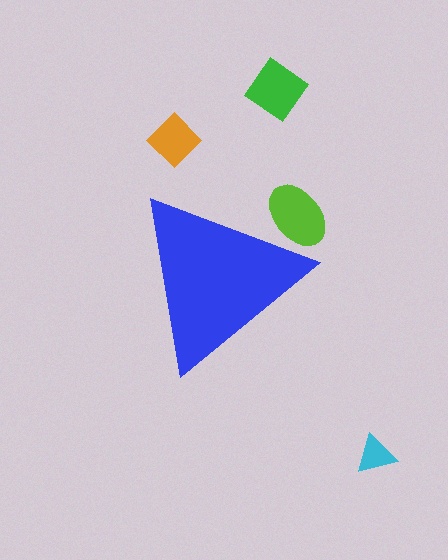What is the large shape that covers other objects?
A blue triangle.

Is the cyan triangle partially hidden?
No, the cyan triangle is fully visible.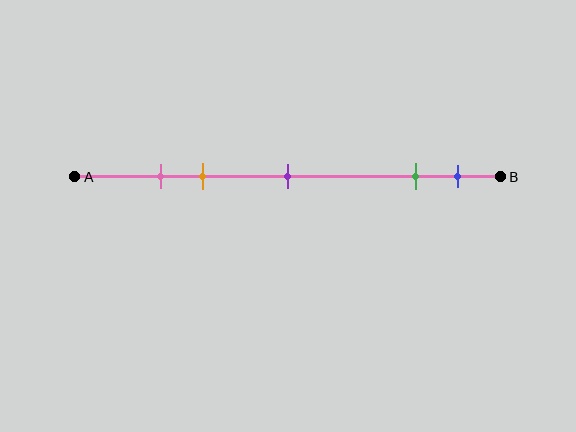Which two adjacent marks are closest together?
The pink and orange marks are the closest adjacent pair.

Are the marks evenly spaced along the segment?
No, the marks are not evenly spaced.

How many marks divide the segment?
There are 5 marks dividing the segment.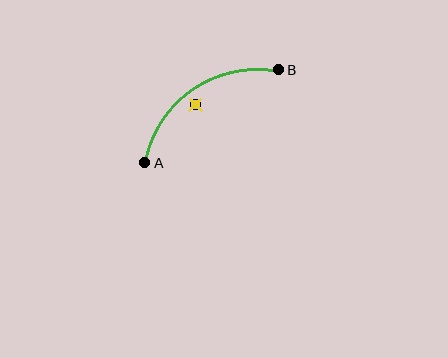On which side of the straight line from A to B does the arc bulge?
The arc bulges above and to the left of the straight line connecting A and B.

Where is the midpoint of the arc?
The arc midpoint is the point on the curve farthest from the straight line joining A and B. It sits above and to the left of that line.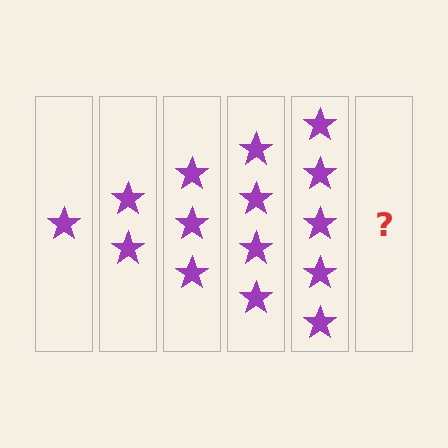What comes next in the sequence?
The next element should be 6 stars.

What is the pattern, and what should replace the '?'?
The pattern is that each step adds one more star. The '?' should be 6 stars.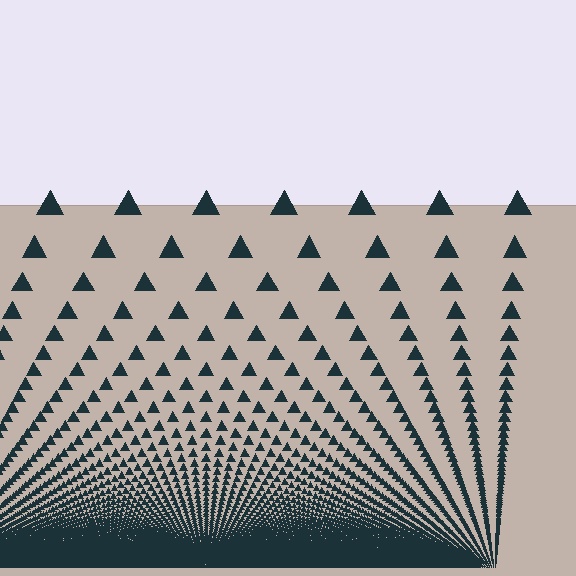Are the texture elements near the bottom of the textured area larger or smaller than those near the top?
Smaller. The gradient is inverted — elements near the bottom are smaller and denser.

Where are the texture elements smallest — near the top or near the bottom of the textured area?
Near the bottom.